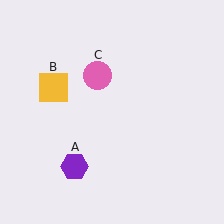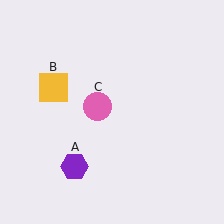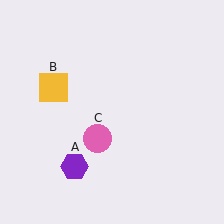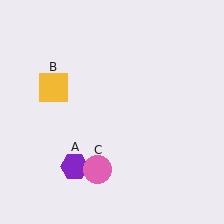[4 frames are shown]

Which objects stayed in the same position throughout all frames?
Purple hexagon (object A) and yellow square (object B) remained stationary.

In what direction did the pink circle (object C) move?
The pink circle (object C) moved down.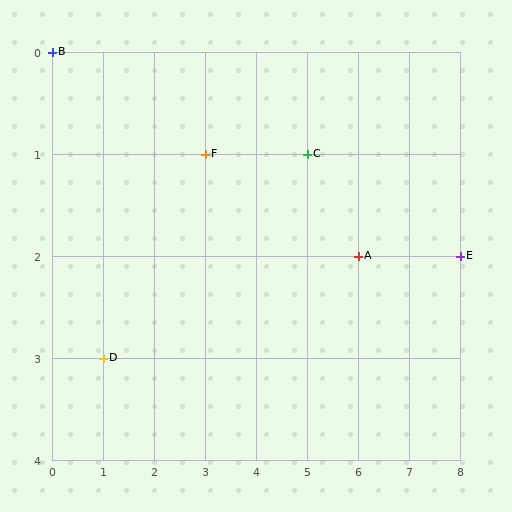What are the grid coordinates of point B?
Point B is at grid coordinates (0, 0).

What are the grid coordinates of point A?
Point A is at grid coordinates (6, 2).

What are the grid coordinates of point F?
Point F is at grid coordinates (3, 1).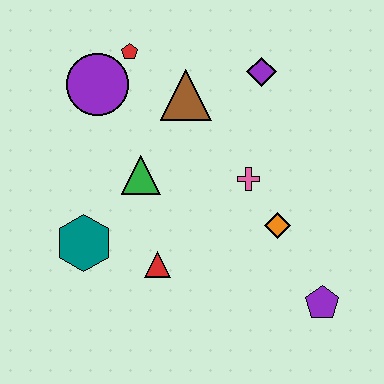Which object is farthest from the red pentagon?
The purple pentagon is farthest from the red pentagon.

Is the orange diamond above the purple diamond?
No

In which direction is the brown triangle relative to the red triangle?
The brown triangle is above the red triangle.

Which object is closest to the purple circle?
The red pentagon is closest to the purple circle.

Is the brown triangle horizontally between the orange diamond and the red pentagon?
Yes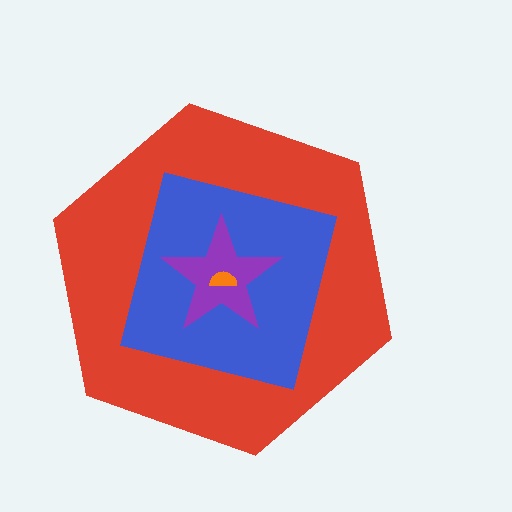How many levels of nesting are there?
4.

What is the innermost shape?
The orange semicircle.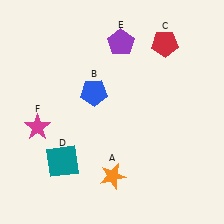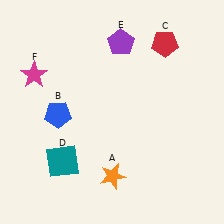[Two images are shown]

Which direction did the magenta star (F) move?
The magenta star (F) moved up.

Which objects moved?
The objects that moved are: the blue pentagon (B), the magenta star (F).